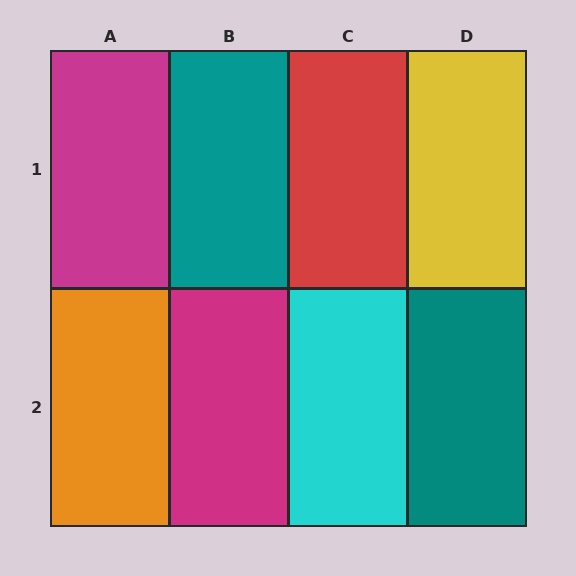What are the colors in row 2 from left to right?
Orange, magenta, cyan, teal.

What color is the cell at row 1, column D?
Yellow.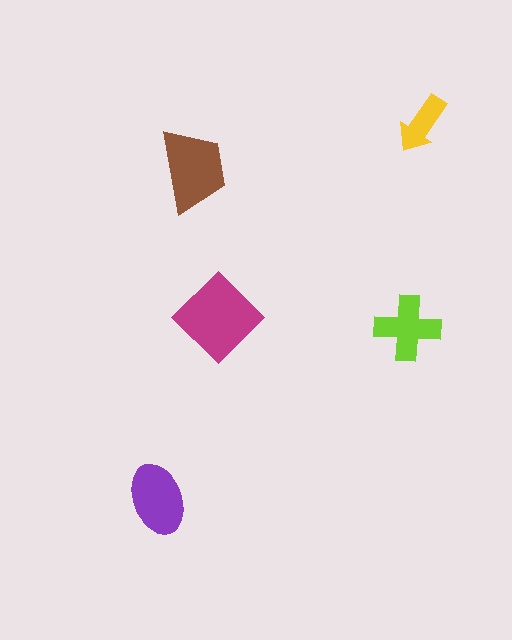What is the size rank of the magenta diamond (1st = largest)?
1st.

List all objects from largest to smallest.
The magenta diamond, the brown trapezoid, the purple ellipse, the lime cross, the yellow arrow.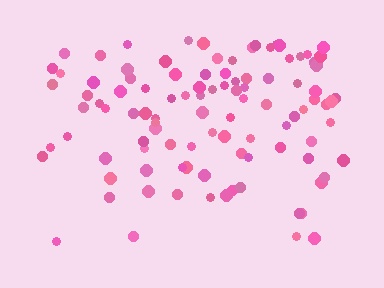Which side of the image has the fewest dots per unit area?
The bottom.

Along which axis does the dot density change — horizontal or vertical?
Vertical.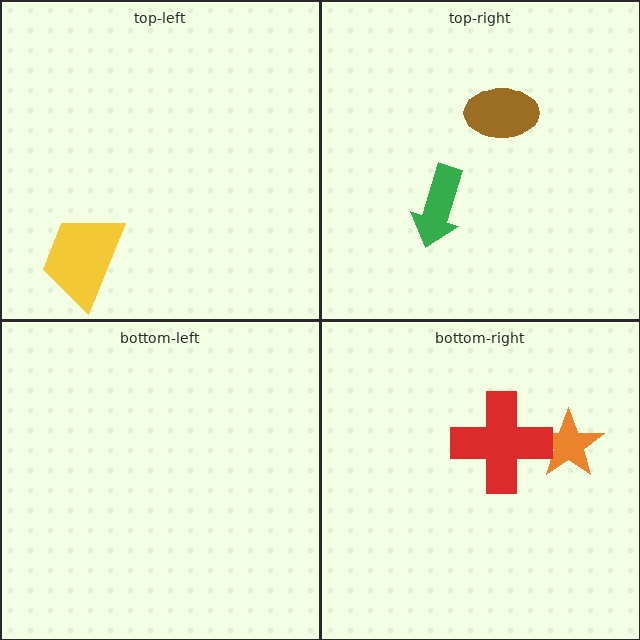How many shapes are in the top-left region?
1.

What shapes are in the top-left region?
The yellow trapezoid.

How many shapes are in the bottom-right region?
2.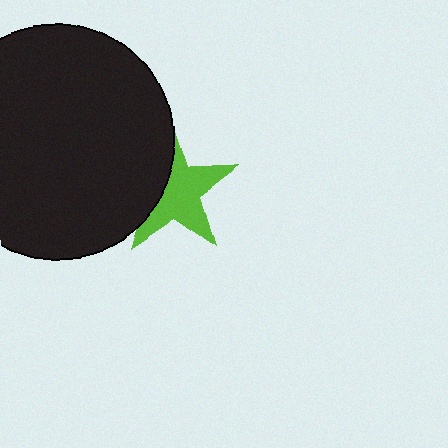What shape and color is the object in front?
The object in front is a black circle.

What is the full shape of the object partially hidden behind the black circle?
The partially hidden object is a lime star.